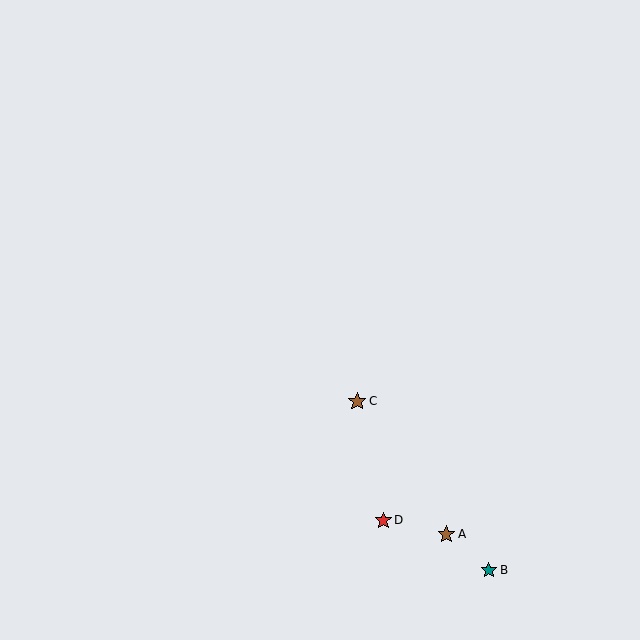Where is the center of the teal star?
The center of the teal star is at (489, 570).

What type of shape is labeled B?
Shape B is a teal star.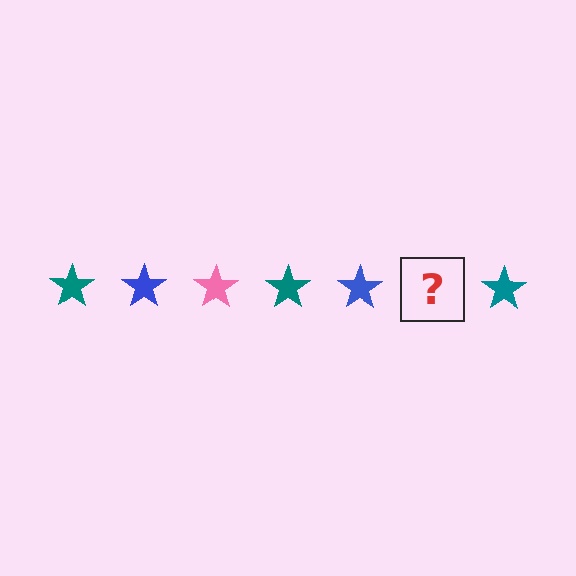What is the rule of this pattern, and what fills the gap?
The rule is that the pattern cycles through teal, blue, pink stars. The gap should be filled with a pink star.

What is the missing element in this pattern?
The missing element is a pink star.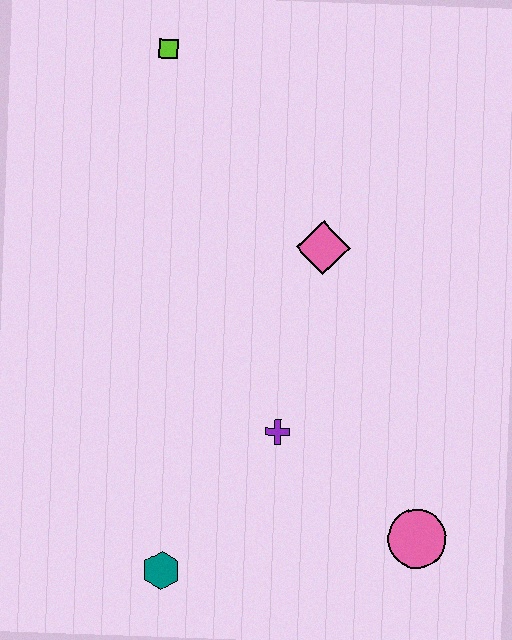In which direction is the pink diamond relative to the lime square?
The pink diamond is below the lime square.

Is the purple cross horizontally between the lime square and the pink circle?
Yes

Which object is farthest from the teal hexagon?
The lime square is farthest from the teal hexagon.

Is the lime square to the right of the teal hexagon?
No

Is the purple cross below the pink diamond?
Yes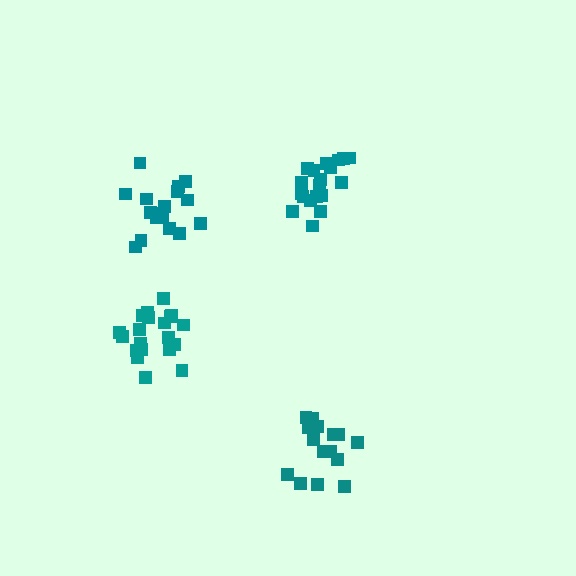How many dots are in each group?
Group 1: 17 dots, Group 2: 15 dots, Group 3: 20 dots, Group 4: 19 dots (71 total).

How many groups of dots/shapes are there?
There are 4 groups.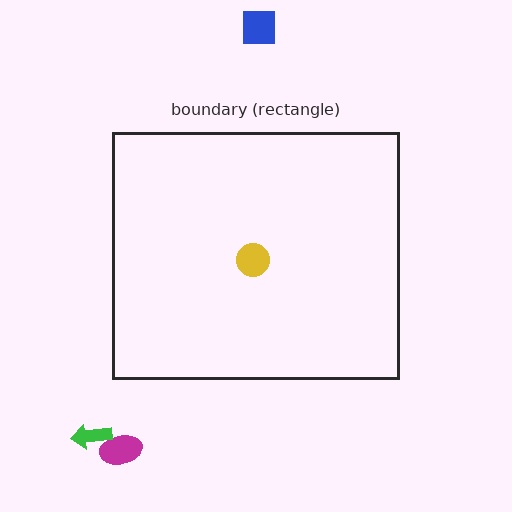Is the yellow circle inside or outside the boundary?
Inside.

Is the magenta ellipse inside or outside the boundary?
Outside.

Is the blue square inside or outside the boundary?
Outside.